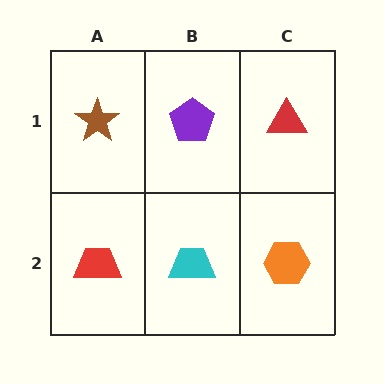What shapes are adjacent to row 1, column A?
A red trapezoid (row 2, column A), a purple pentagon (row 1, column B).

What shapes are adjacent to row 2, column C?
A red triangle (row 1, column C), a cyan trapezoid (row 2, column B).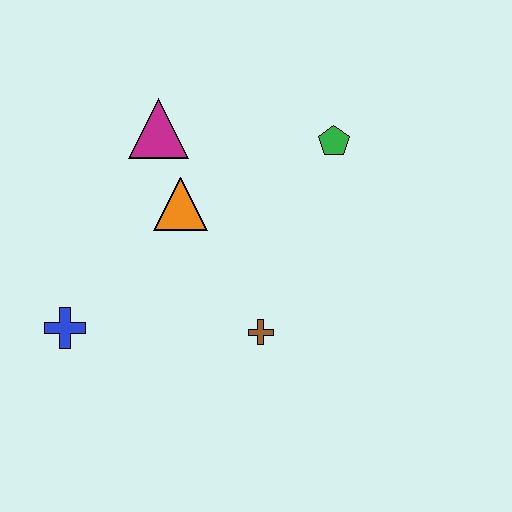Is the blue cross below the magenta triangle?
Yes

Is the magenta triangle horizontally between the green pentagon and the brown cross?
No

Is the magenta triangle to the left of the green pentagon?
Yes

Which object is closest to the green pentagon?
The orange triangle is closest to the green pentagon.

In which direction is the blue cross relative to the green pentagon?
The blue cross is to the left of the green pentagon.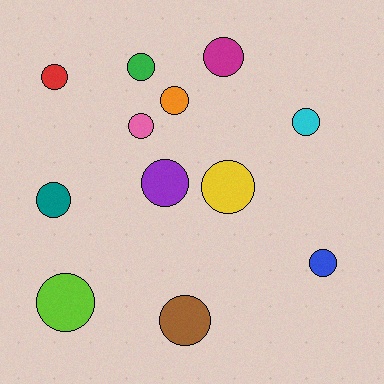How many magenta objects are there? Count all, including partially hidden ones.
There is 1 magenta object.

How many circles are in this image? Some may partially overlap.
There are 12 circles.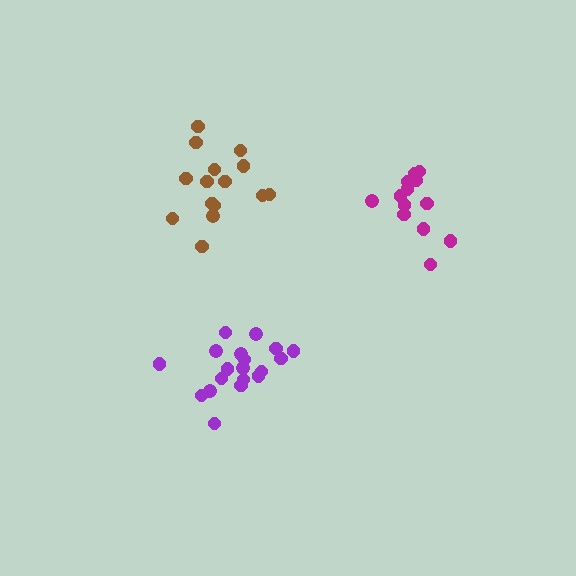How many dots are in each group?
Group 1: 15 dots, Group 2: 13 dots, Group 3: 19 dots (47 total).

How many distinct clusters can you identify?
There are 3 distinct clusters.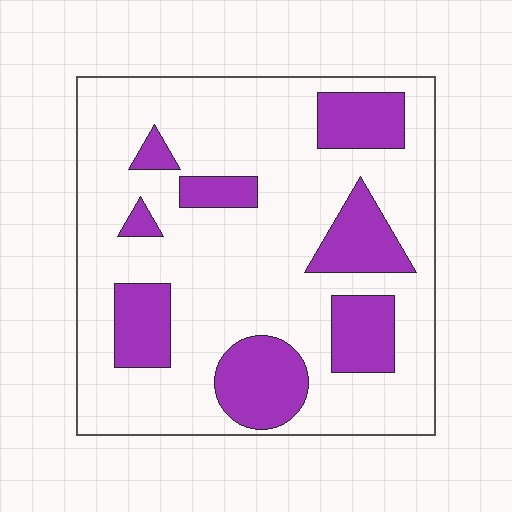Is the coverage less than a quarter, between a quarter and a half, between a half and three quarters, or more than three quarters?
Less than a quarter.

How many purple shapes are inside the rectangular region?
8.